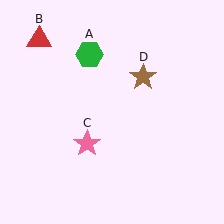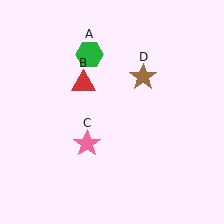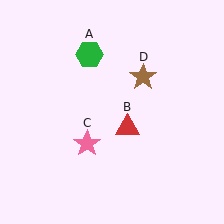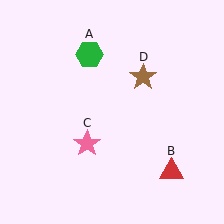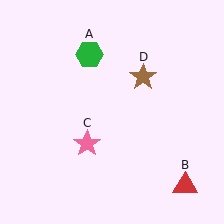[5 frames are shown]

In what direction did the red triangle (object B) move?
The red triangle (object B) moved down and to the right.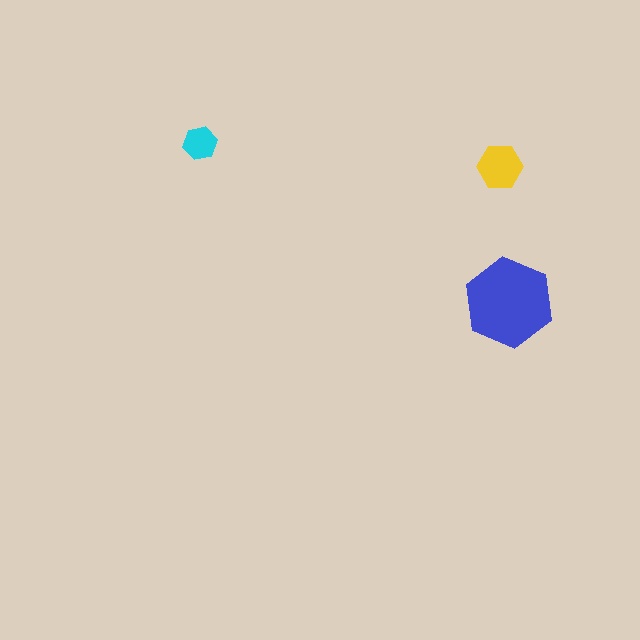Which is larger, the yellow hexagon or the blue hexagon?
The blue one.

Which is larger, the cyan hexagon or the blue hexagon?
The blue one.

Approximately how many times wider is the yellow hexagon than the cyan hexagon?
About 1.5 times wider.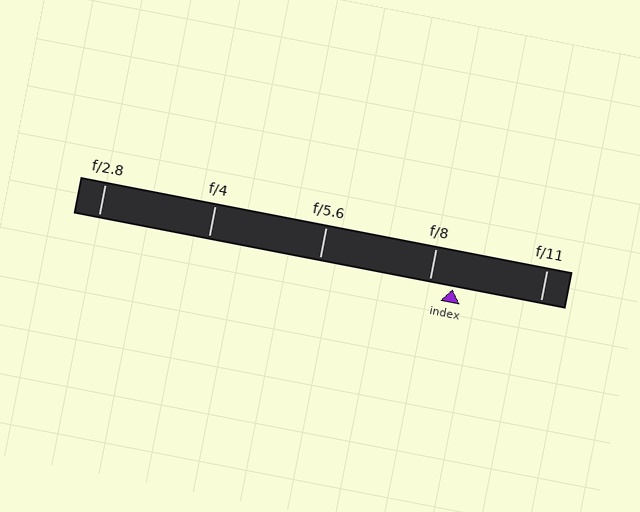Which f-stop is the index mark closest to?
The index mark is closest to f/8.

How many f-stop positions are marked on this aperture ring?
There are 5 f-stop positions marked.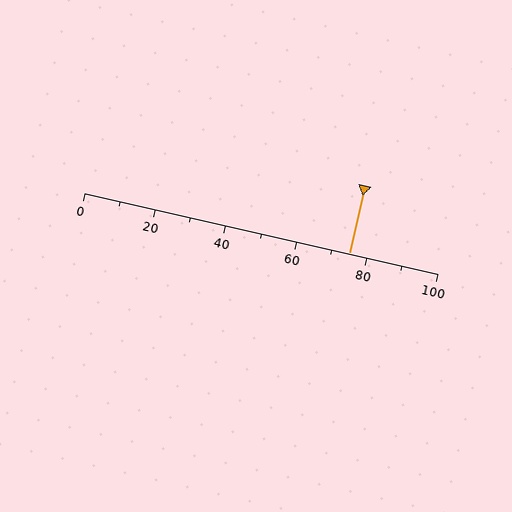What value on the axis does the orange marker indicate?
The marker indicates approximately 75.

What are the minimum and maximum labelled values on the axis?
The axis runs from 0 to 100.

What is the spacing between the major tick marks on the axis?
The major ticks are spaced 20 apart.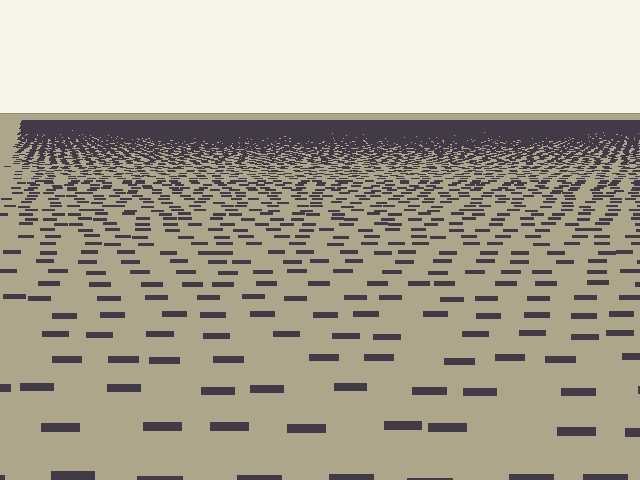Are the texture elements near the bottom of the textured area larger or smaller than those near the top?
Larger. Near the bottom, elements are closer to the viewer and appear at a bigger on-screen size.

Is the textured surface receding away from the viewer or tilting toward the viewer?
The surface is receding away from the viewer. Texture elements get smaller and denser toward the top.